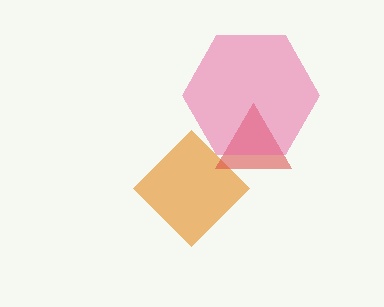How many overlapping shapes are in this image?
There are 3 overlapping shapes in the image.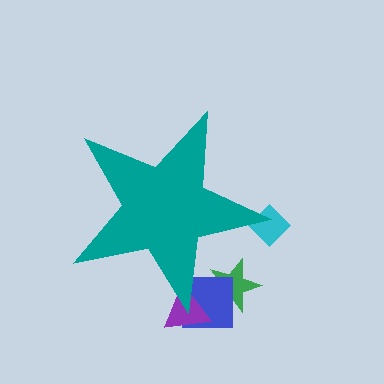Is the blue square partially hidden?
Yes, the blue square is partially hidden behind the teal star.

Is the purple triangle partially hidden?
Yes, the purple triangle is partially hidden behind the teal star.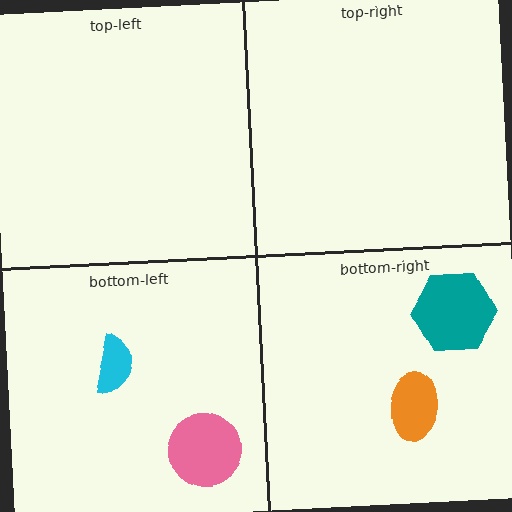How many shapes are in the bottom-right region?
2.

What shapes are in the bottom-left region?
The pink circle, the cyan semicircle.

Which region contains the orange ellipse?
The bottom-right region.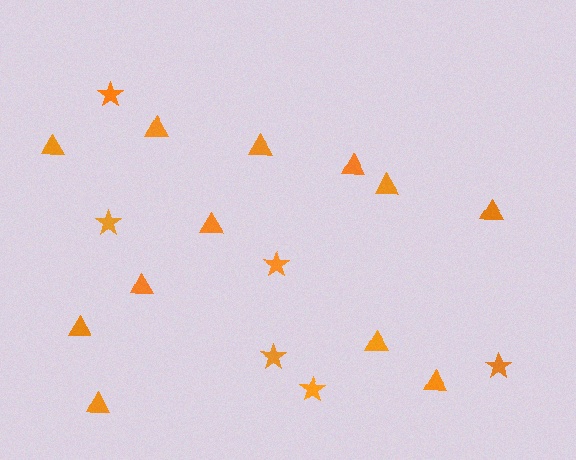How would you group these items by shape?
There are 2 groups: one group of triangles (12) and one group of stars (6).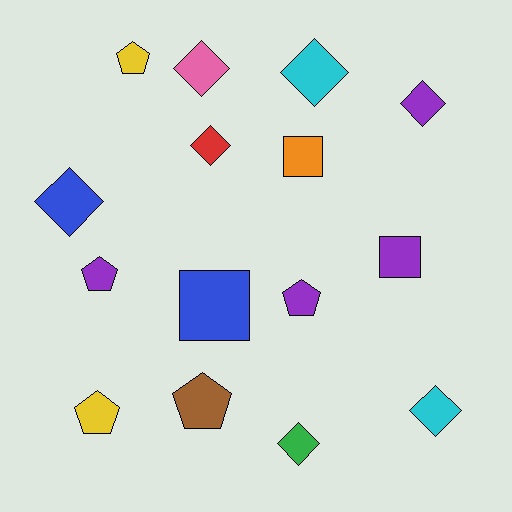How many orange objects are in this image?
There is 1 orange object.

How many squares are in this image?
There are 3 squares.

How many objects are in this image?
There are 15 objects.